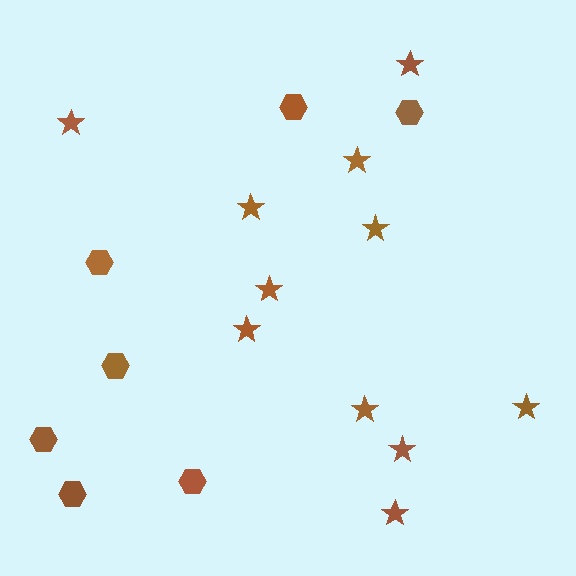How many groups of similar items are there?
There are 2 groups: one group of hexagons (7) and one group of stars (11).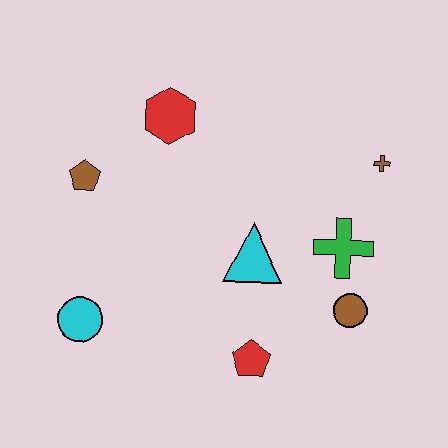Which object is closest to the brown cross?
The green cross is closest to the brown cross.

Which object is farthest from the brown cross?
The cyan circle is farthest from the brown cross.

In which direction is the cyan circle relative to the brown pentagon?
The cyan circle is below the brown pentagon.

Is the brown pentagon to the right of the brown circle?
No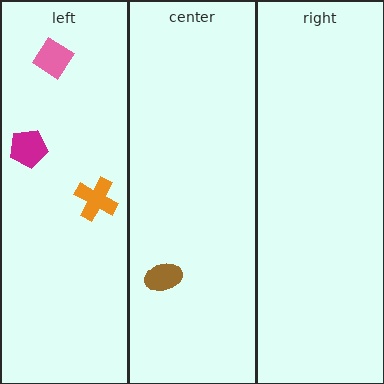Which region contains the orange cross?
The left region.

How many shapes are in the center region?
1.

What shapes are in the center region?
The brown ellipse.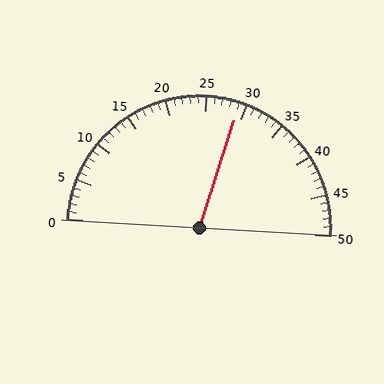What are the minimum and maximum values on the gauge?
The gauge ranges from 0 to 50.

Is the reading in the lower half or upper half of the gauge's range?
The reading is in the upper half of the range (0 to 50).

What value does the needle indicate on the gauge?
The needle indicates approximately 29.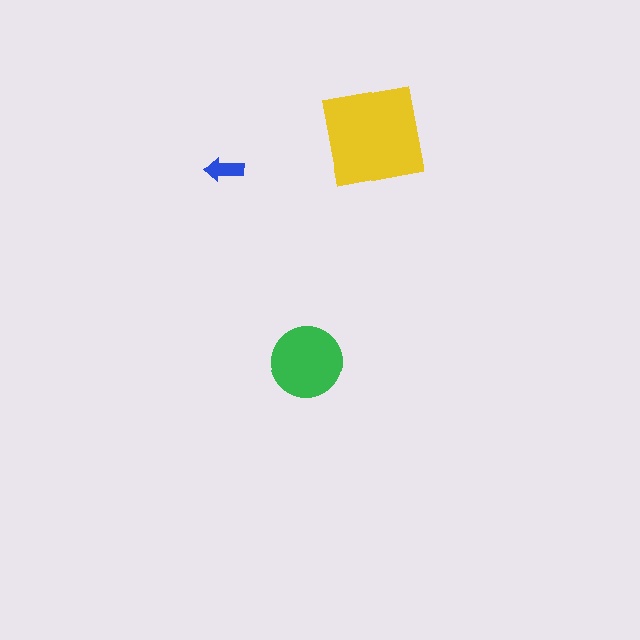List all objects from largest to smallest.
The yellow square, the green circle, the blue arrow.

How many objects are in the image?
There are 3 objects in the image.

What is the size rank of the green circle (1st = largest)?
2nd.